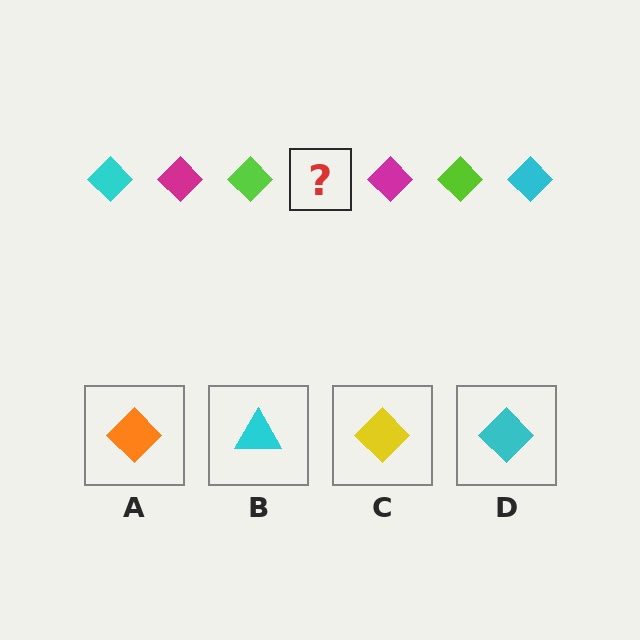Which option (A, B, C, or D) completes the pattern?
D.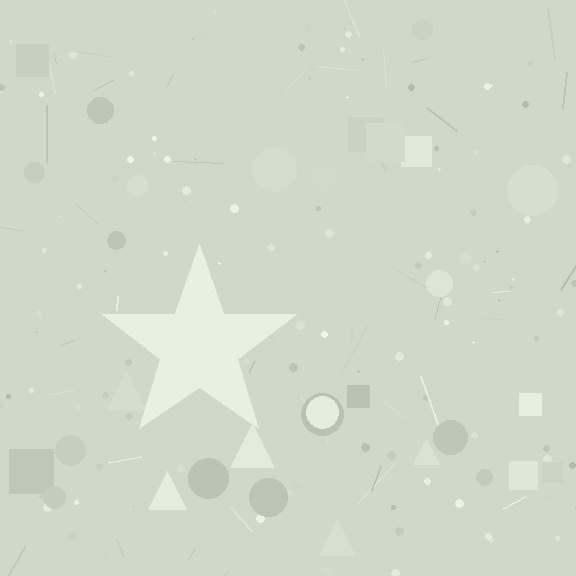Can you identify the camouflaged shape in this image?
The camouflaged shape is a star.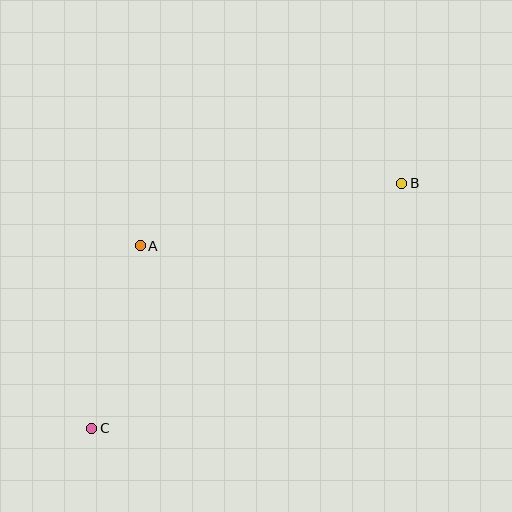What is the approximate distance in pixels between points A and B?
The distance between A and B is approximately 269 pixels.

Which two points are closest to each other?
Points A and C are closest to each other.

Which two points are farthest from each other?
Points B and C are farthest from each other.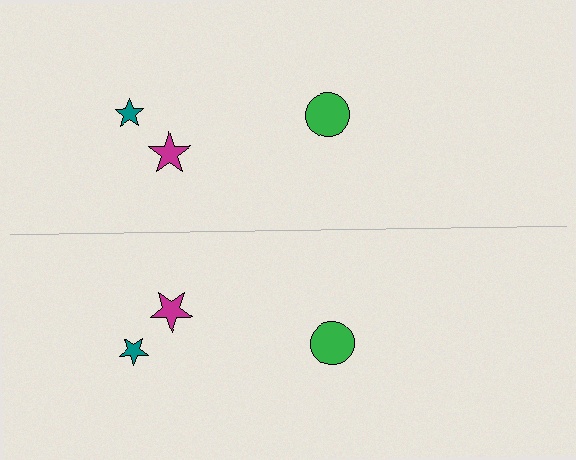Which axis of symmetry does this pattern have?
The pattern has a horizontal axis of symmetry running through the center of the image.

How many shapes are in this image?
There are 6 shapes in this image.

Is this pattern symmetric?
Yes, this pattern has bilateral (reflection) symmetry.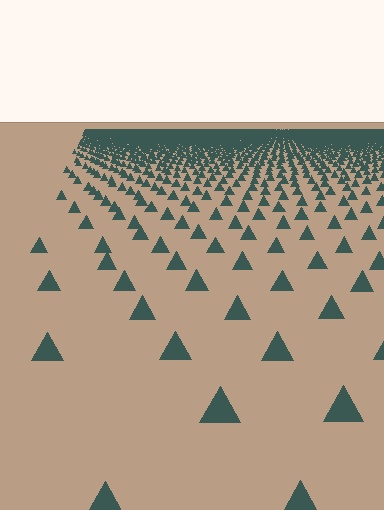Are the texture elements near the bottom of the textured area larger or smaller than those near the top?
Larger. Near the bottom, elements are closer to the viewer and appear at a bigger on-screen size.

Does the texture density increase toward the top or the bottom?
Density increases toward the top.